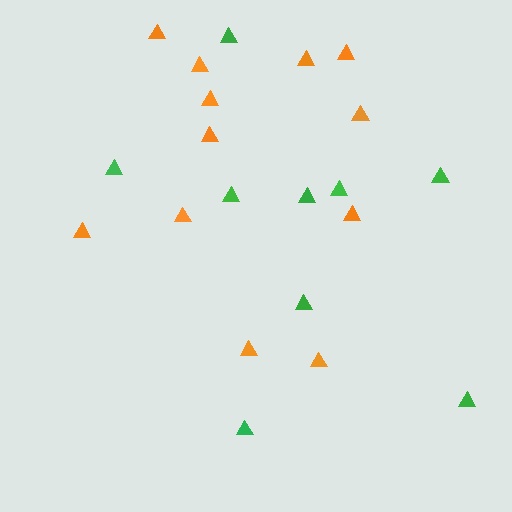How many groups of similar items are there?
There are 2 groups: one group of green triangles (9) and one group of orange triangles (12).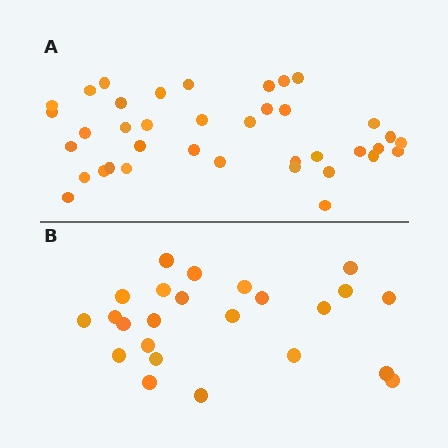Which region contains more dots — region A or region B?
Region A (the top region) has more dots.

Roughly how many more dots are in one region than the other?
Region A has approximately 15 more dots than region B.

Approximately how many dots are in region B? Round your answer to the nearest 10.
About 20 dots. (The exact count is 24, which rounds to 20.)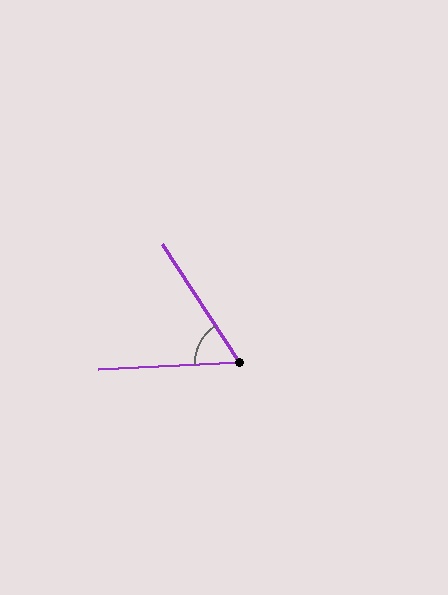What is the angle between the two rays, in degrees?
Approximately 59 degrees.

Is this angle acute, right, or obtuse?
It is acute.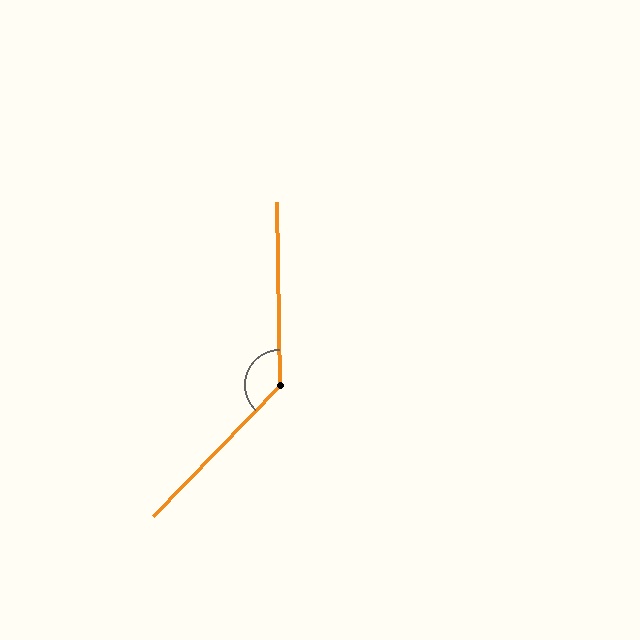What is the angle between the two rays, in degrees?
Approximately 135 degrees.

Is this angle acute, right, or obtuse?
It is obtuse.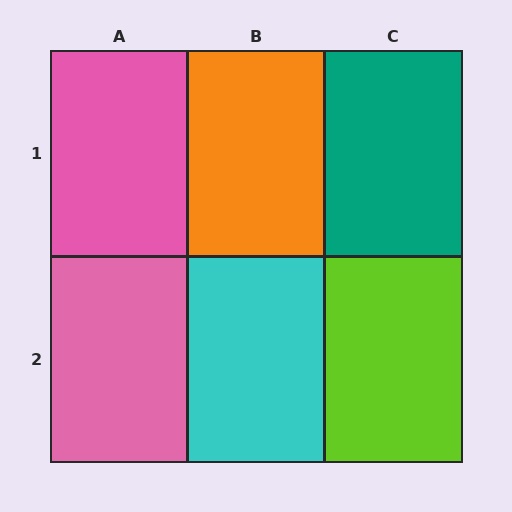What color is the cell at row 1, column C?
Teal.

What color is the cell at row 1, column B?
Orange.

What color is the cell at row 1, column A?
Pink.